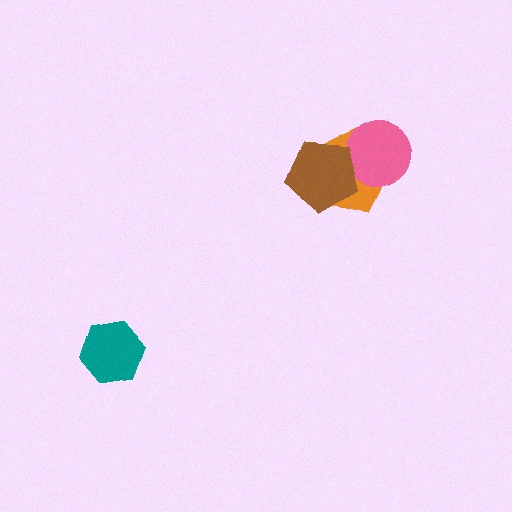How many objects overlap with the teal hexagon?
0 objects overlap with the teal hexagon.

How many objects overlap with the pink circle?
2 objects overlap with the pink circle.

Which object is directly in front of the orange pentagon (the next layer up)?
The pink circle is directly in front of the orange pentagon.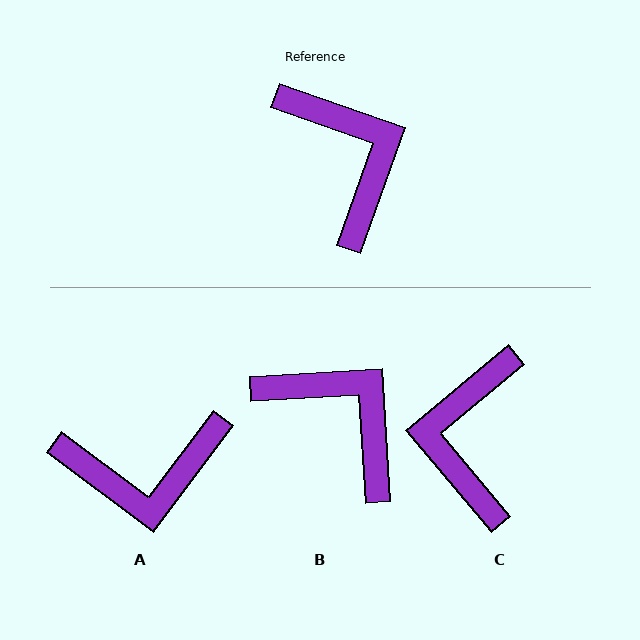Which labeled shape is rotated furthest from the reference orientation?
C, about 149 degrees away.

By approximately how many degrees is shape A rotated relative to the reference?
Approximately 108 degrees clockwise.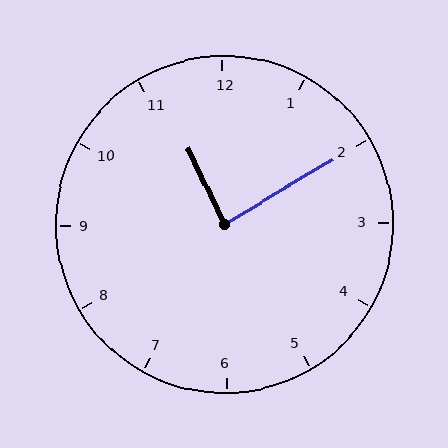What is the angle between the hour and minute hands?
Approximately 85 degrees.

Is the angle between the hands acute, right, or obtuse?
It is right.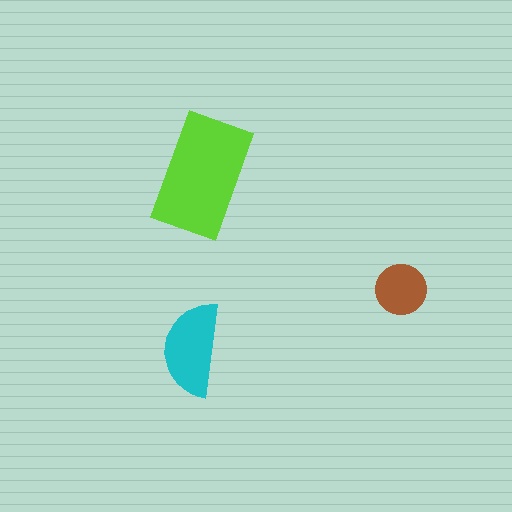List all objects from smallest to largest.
The brown circle, the cyan semicircle, the lime rectangle.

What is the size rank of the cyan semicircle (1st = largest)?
2nd.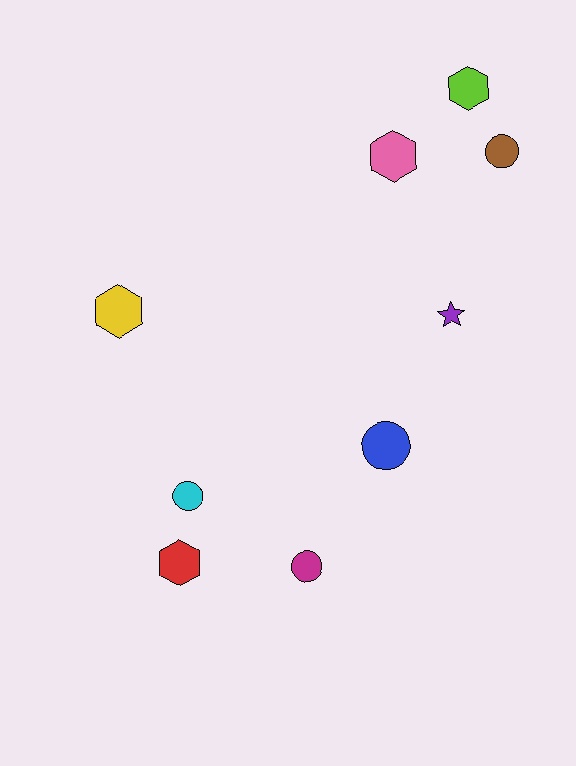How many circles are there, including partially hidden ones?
There are 4 circles.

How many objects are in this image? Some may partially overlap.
There are 9 objects.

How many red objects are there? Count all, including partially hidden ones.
There is 1 red object.